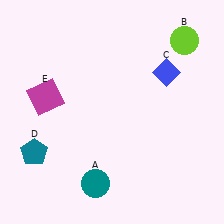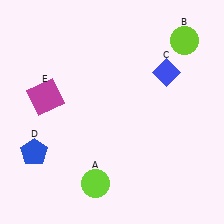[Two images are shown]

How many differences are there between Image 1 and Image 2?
There are 2 differences between the two images.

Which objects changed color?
A changed from teal to lime. D changed from teal to blue.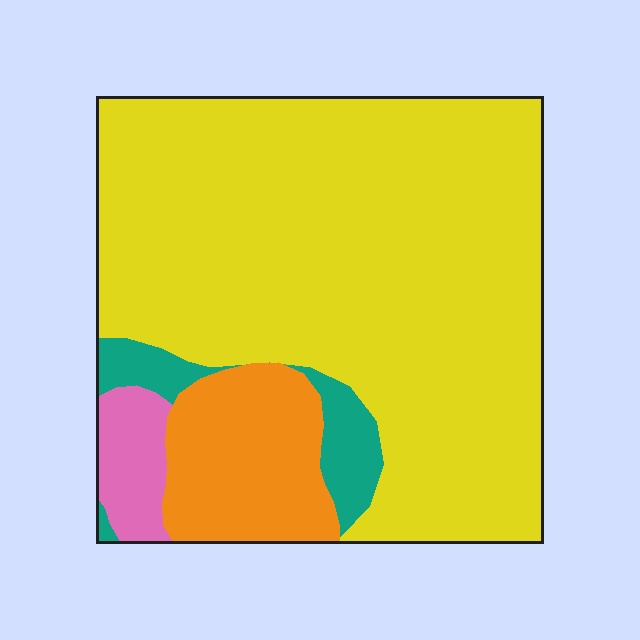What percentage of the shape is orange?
Orange takes up about one eighth (1/8) of the shape.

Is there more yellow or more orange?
Yellow.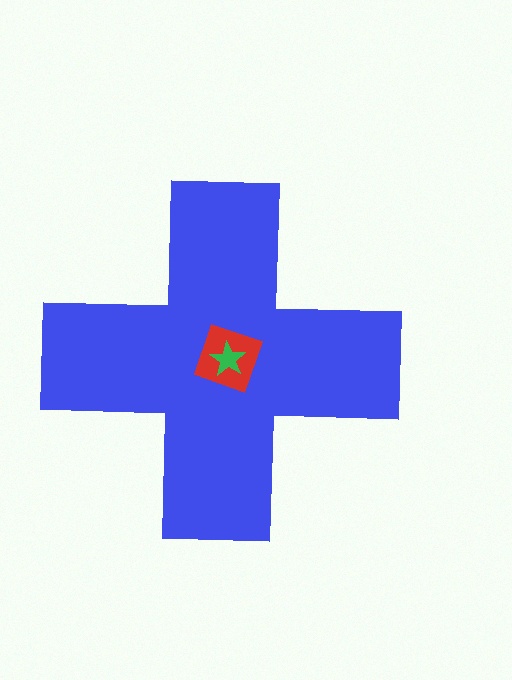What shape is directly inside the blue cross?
The red diamond.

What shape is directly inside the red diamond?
The green star.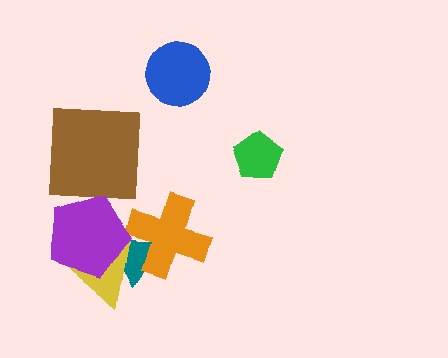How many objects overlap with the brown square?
0 objects overlap with the brown square.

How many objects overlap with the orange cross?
2 objects overlap with the orange cross.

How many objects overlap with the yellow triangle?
3 objects overlap with the yellow triangle.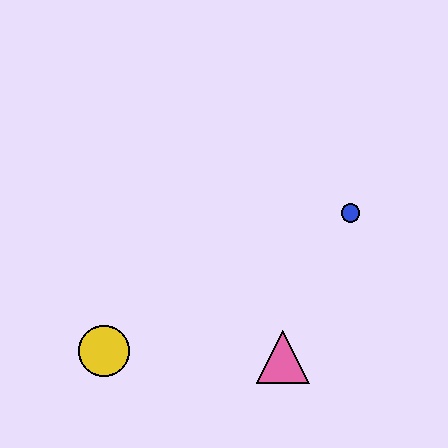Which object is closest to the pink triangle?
The blue circle is closest to the pink triangle.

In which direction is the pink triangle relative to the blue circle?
The pink triangle is below the blue circle.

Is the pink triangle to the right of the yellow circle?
Yes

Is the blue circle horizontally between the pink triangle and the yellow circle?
No